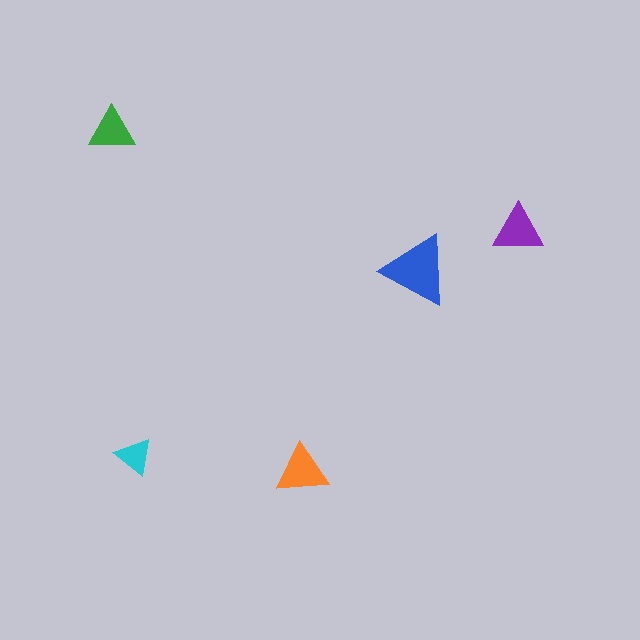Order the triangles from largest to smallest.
the blue one, the orange one, the purple one, the green one, the cyan one.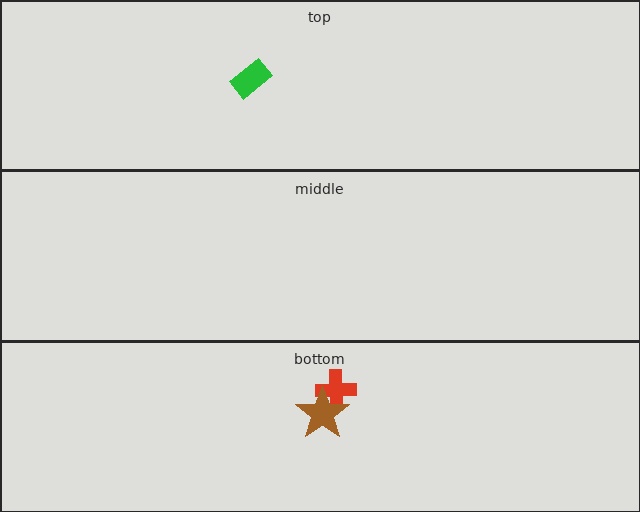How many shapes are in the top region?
1.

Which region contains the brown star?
The bottom region.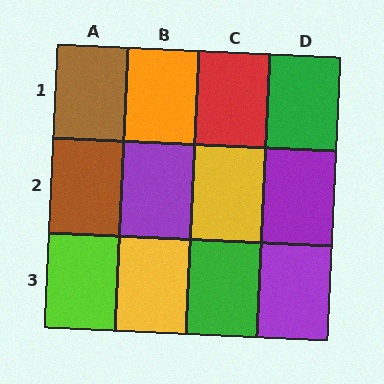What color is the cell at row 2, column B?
Purple.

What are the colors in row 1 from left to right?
Brown, orange, red, green.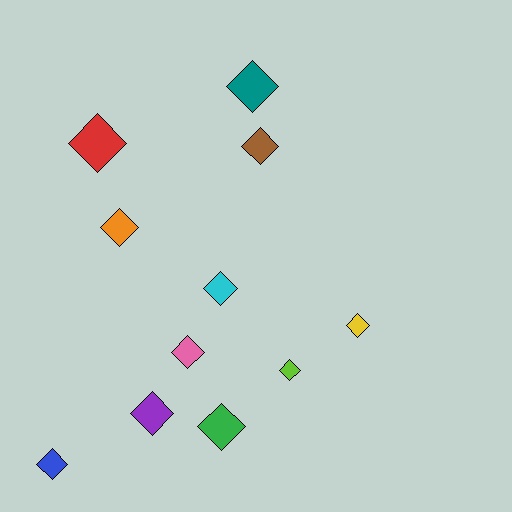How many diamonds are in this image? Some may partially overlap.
There are 11 diamonds.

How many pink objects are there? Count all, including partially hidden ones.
There is 1 pink object.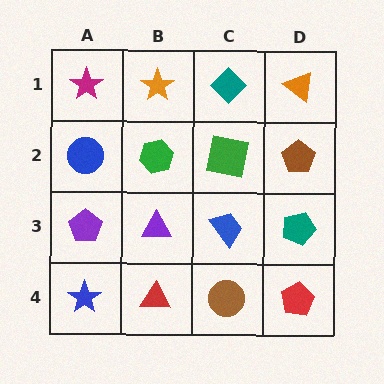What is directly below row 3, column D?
A red pentagon.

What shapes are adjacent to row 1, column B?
A green hexagon (row 2, column B), a magenta star (row 1, column A), a teal diamond (row 1, column C).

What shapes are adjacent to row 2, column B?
An orange star (row 1, column B), a purple triangle (row 3, column B), a blue circle (row 2, column A), a green square (row 2, column C).